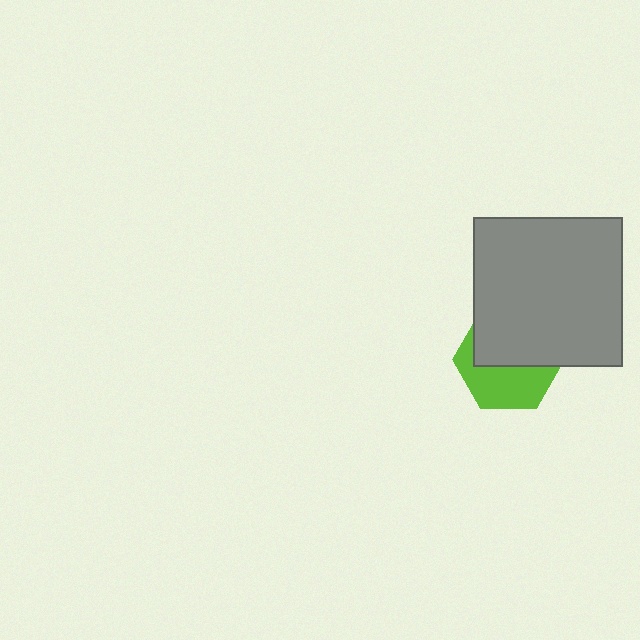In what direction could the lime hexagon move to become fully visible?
The lime hexagon could move down. That would shift it out from behind the gray square entirely.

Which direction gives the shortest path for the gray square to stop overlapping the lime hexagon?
Moving up gives the shortest separation.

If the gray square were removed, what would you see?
You would see the complete lime hexagon.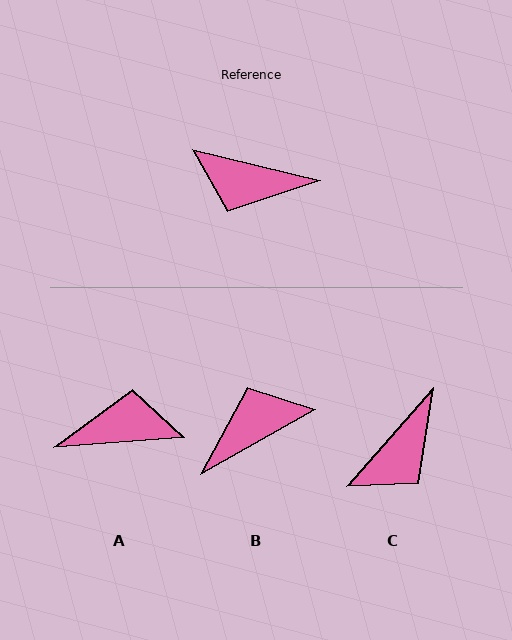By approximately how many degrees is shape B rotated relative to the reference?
Approximately 137 degrees clockwise.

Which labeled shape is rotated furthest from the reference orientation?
A, about 162 degrees away.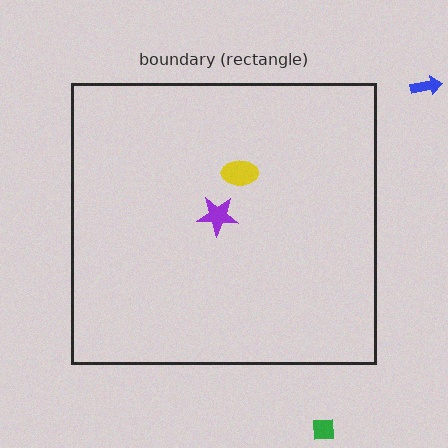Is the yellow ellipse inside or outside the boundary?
Inside.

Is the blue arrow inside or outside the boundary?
Outside.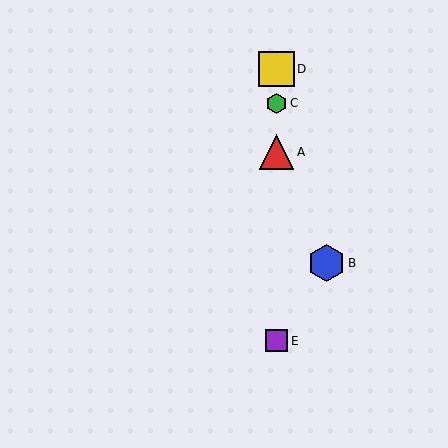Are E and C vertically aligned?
Yes, both are at x≈277.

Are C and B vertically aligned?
No, C is at x≈277 and B is at x≈327.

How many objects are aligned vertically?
4 objects (A, C, D, E) are aligned vertically.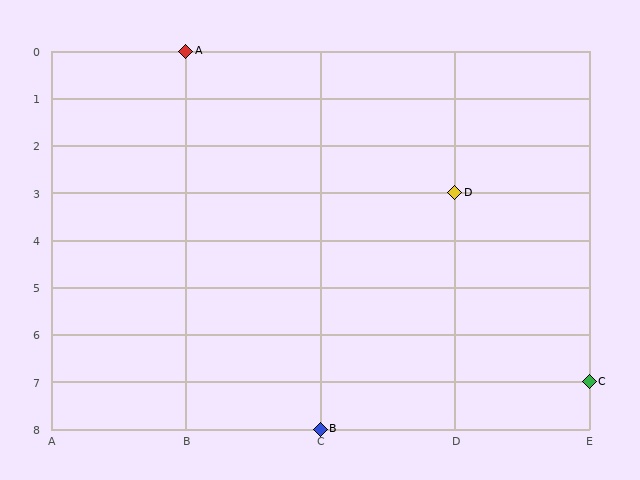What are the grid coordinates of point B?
Point B is at grid coordinates (C, 8).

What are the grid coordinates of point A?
Point A is at grid coordinates (B, 0).